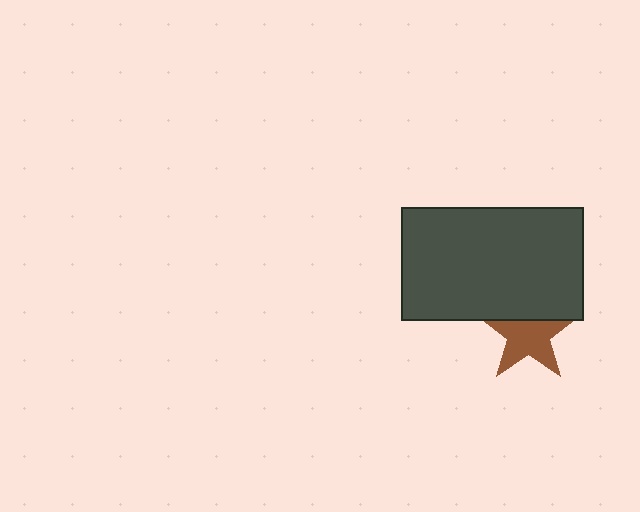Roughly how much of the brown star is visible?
Most of it is visible (roughly 69%).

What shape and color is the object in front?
The object in front is a dark gray rectangle.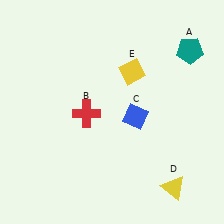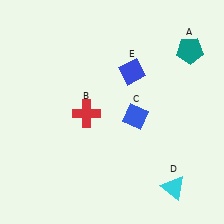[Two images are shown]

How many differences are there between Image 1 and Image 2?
There are 2 differences between the two images.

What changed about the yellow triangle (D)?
In Image 1, D is yellow. In Image 2, it changed to cyan.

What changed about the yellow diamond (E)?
In Image 1, E is yellow. In Image 2, it changed to blue.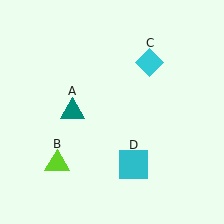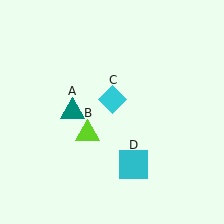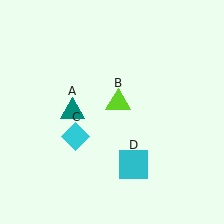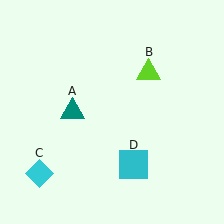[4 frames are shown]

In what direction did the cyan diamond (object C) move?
The cyan diamond (object C) moved down and to the left.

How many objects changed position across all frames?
2 objects changed position: lime triangle (object B), cyan diamond (object C).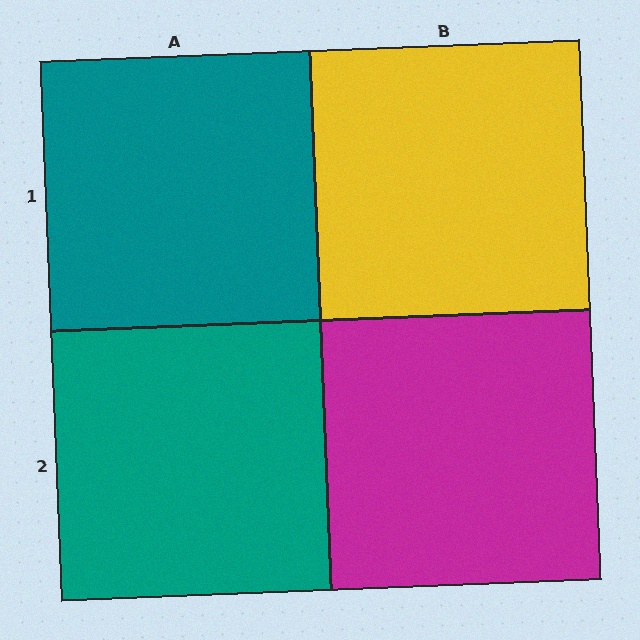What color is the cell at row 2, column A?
Teal.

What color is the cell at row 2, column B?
Magenta.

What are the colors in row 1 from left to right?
Teal, yellow.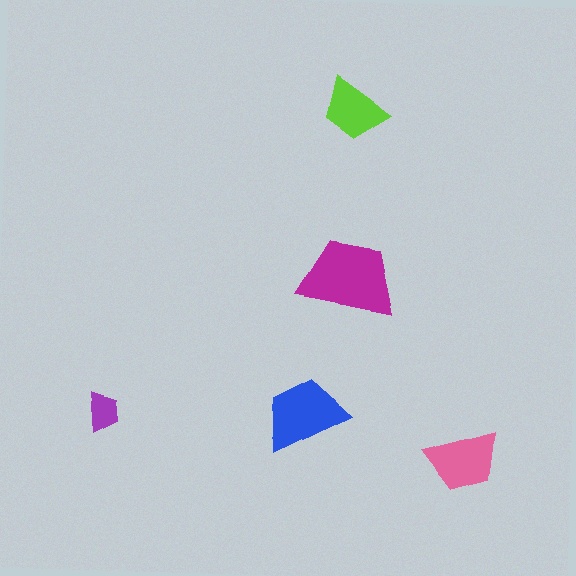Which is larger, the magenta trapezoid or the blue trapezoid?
The magenta one.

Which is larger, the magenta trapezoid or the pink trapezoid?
The magenta one.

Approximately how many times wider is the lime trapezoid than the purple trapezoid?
About 1.5 times wider.